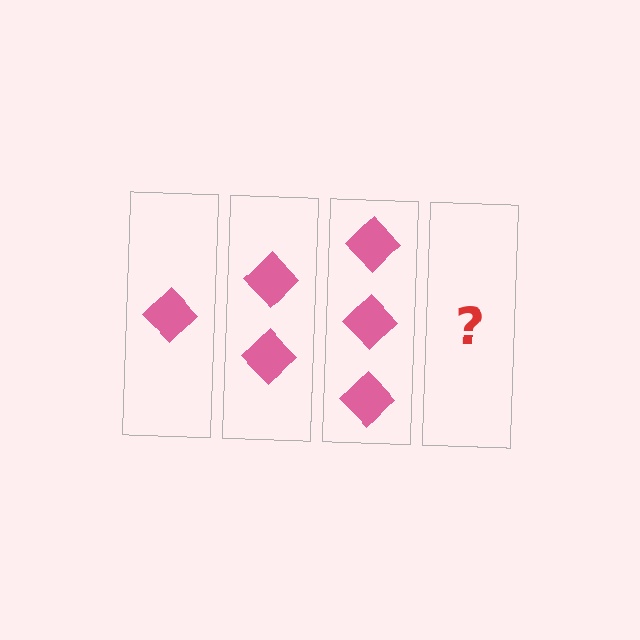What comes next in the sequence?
The next element should be 4 diamonds.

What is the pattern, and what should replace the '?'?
The pattern is that each step adds one more diamond. The '?' should be 4 diamonds.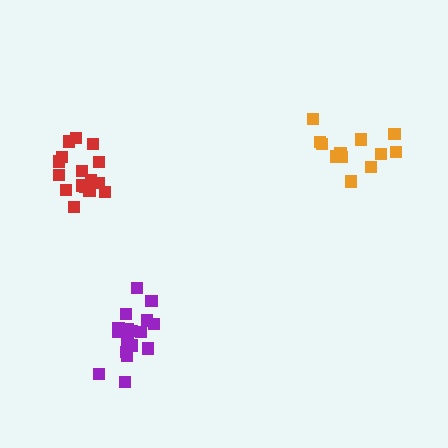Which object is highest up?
The orange cluster is topmost.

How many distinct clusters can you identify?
There are 3 distinct clusters.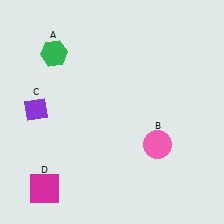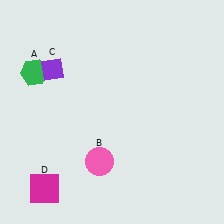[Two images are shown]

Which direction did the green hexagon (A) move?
The green hexagon (A) moved left.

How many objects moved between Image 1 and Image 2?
3 objects moved between the two images.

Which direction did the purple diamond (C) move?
The purple diamond (C) moved up.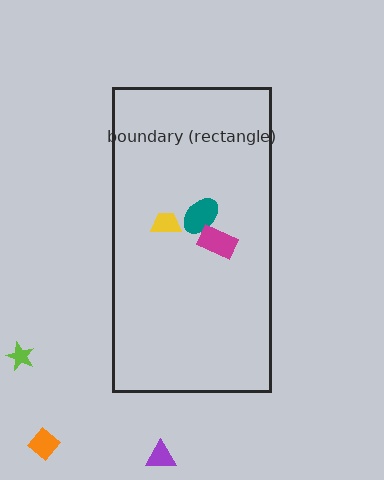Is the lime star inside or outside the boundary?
Outside.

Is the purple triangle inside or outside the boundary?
Outside.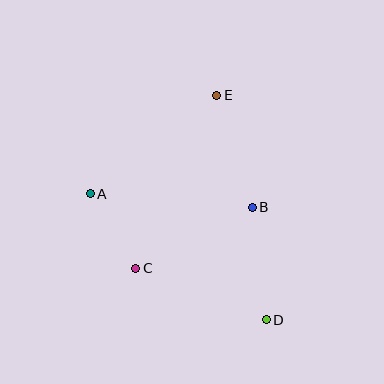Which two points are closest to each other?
Points A and C are closest to each other.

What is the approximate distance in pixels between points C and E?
The distance between C and E is approximately 191 pixels.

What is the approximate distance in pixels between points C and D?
The distance between C and D is approximately 140 pixels.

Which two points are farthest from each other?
Points D and E are farthest from each other.